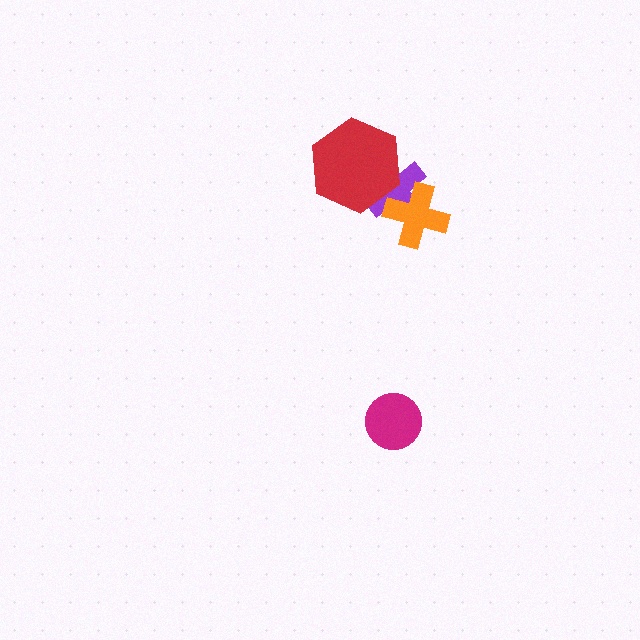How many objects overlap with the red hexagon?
1 object overlaps with the red hexagon.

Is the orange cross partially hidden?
No, no other shape covers it.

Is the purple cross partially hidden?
Yes, it is partially covered by another shape.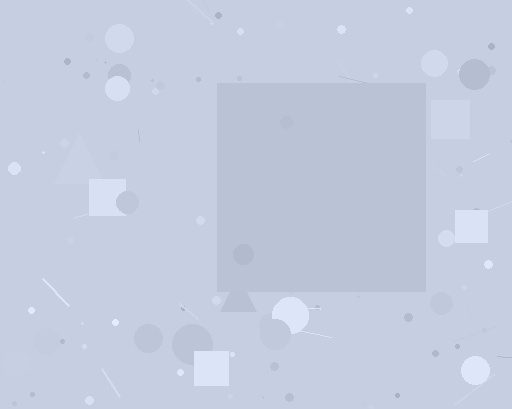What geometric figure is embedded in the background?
A square is embedded in the background.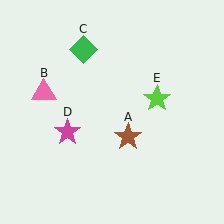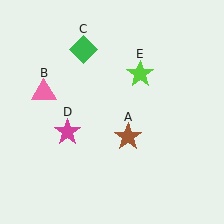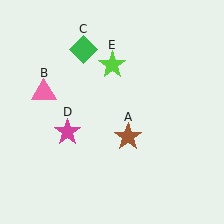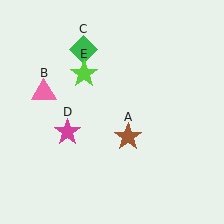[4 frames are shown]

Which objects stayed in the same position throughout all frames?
Brown star (object A) and pink triangle (object B) and green diamond (object C) and magenta star (object D) remained stationary.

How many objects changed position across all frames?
1 object changed position: lime star (object E).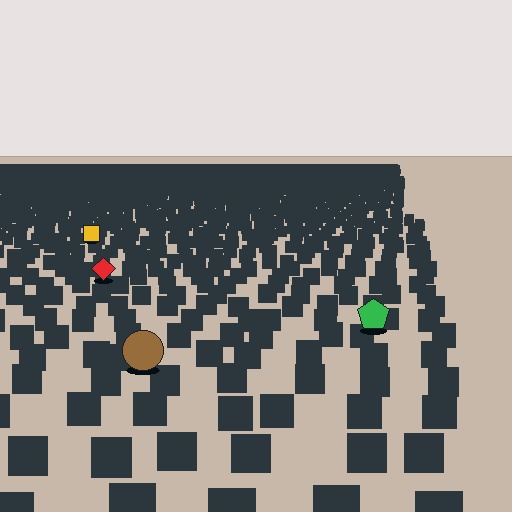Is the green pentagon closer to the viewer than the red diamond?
Yes. The green pentagon is closer — you can tell from the texture gradient: the ground texture is coarser near it.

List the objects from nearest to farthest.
From nearest to farthest: the brown circle, the green pentagon, the red diamond, the yellow square.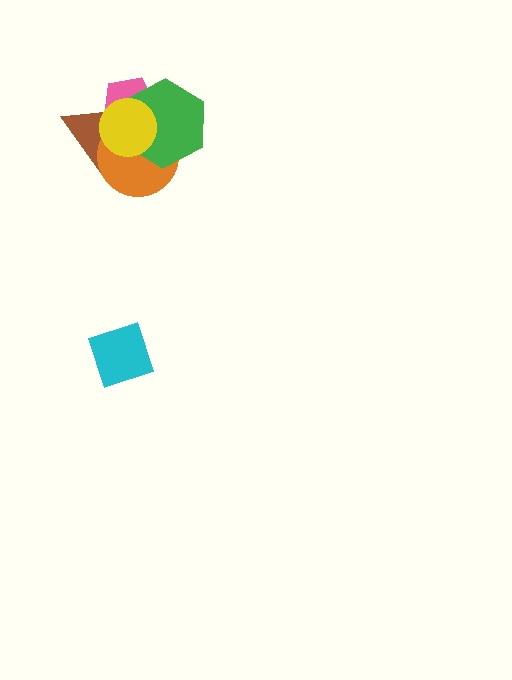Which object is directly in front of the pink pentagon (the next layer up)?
The brown triangle is directly in front of the pink pentagon.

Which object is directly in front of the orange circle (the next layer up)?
The green hexagon is directly in front of the orange circle.